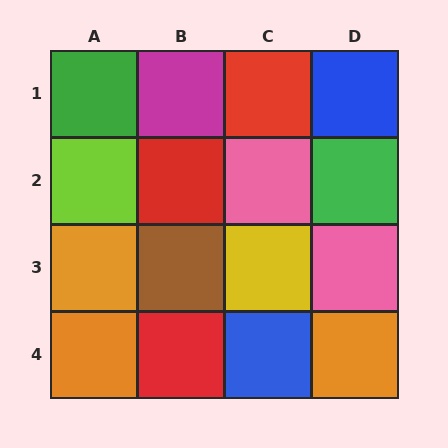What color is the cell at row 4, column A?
Orange.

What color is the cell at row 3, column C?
Yellow.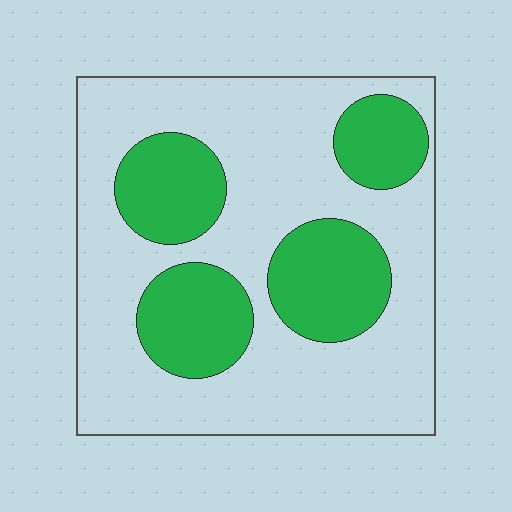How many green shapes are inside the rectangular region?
4.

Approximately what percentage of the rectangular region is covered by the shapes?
Approximately 30%.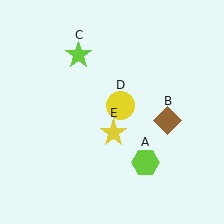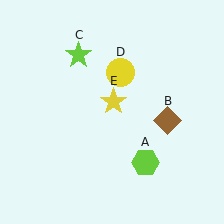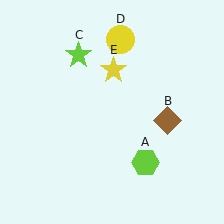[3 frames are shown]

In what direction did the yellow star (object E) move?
The yellow star (object E) moved up.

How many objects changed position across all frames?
2 objects changed position: yellow circle (object D), yellow star (object E).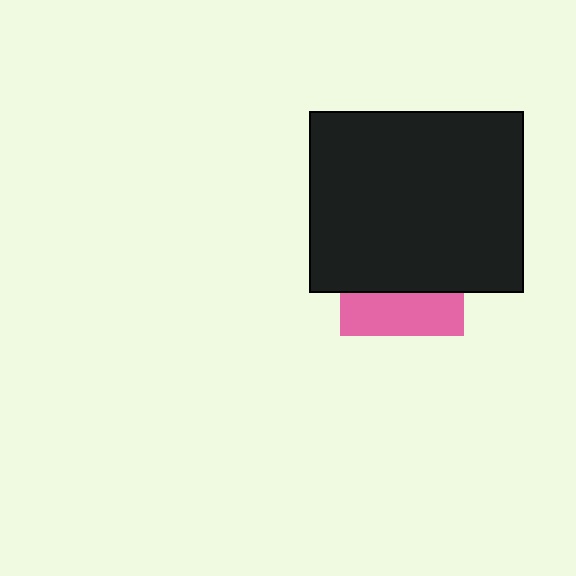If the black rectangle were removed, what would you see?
You would see the complete pink square.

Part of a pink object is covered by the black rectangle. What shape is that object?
It is a square.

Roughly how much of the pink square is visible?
A small part of it is visible (roughly 34%).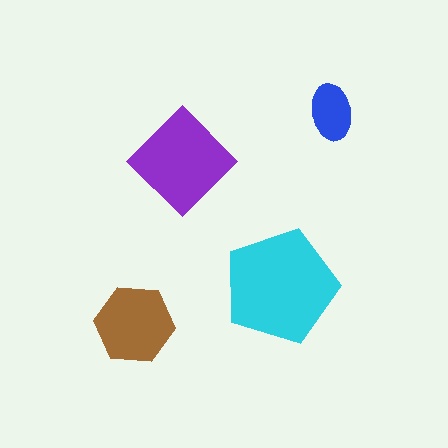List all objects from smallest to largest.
The blue ellipse, the brown hexagon, the purple diamond, the cyan pentagon.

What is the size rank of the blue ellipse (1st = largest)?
4th.